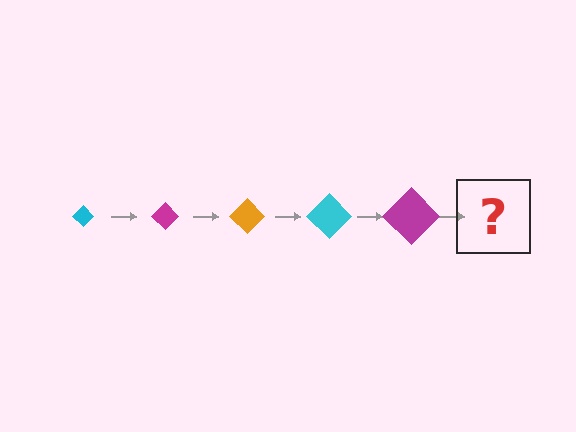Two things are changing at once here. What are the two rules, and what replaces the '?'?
The two rules are that the diamond grows larger each step and the color cycles through cyan, magenta, and orange. The '?' should be an orange diamond, larger than the previous one.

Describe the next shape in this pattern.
It should be an orange diamond, larger than the previous one.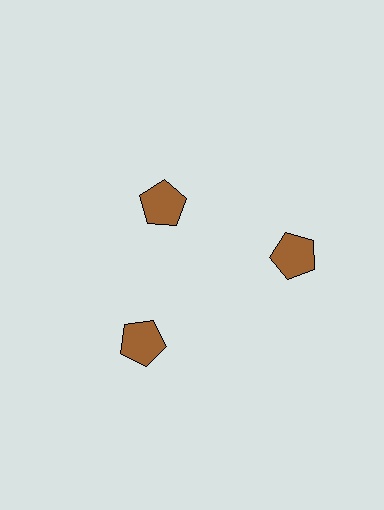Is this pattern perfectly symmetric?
No. The 3 brown pentagons are arranged in a ring, but one element near the 11 o'clock position is pulled inward toward the center, breaking the 3-fold rotational symmetry.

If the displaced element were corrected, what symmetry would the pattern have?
It would have 3-fold rotational symmetry — the pattern would map onto itself every 120 degrees.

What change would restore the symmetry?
The symmetry would be restored by moving it outward, back onto the ring so that all 3 pentagons sit at equal angles and equal distance from the center.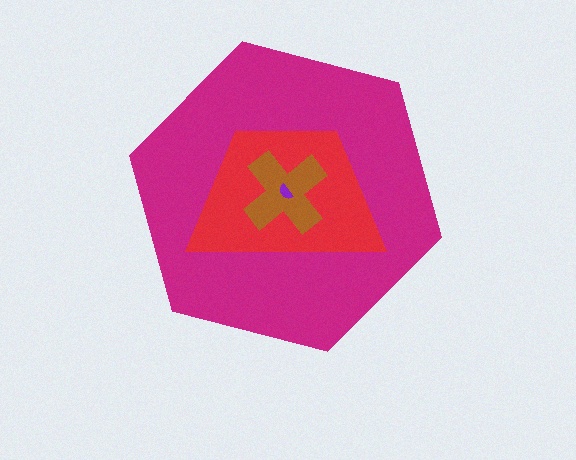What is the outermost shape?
The magenta hexagon.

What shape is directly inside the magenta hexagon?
The red trapezoid.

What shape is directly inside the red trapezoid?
The brown cross.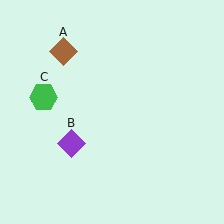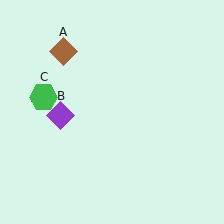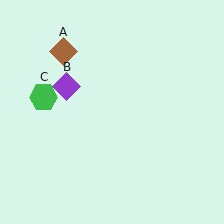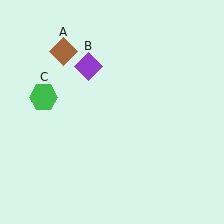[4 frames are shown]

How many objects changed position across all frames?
1 object changed position: purple diamond (object B).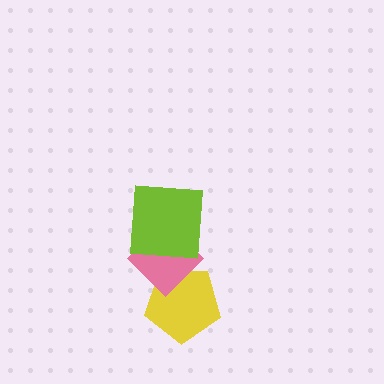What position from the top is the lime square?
The lime square is 1st from the top.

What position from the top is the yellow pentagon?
The yellow pentagon is 3rd from the top.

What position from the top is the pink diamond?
The pink diamond is 2nd from the top.